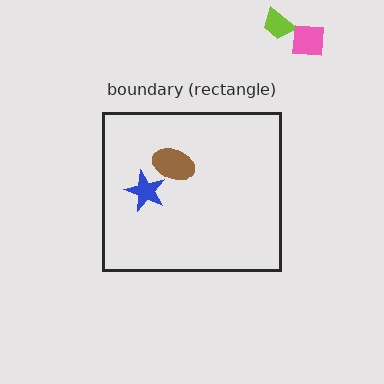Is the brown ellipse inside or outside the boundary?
Inside.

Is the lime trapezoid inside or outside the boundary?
Outside.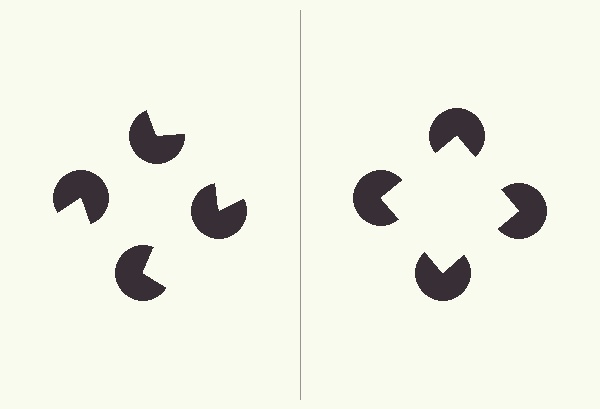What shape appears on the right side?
An illusory square.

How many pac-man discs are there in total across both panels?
8 — 4 on each side.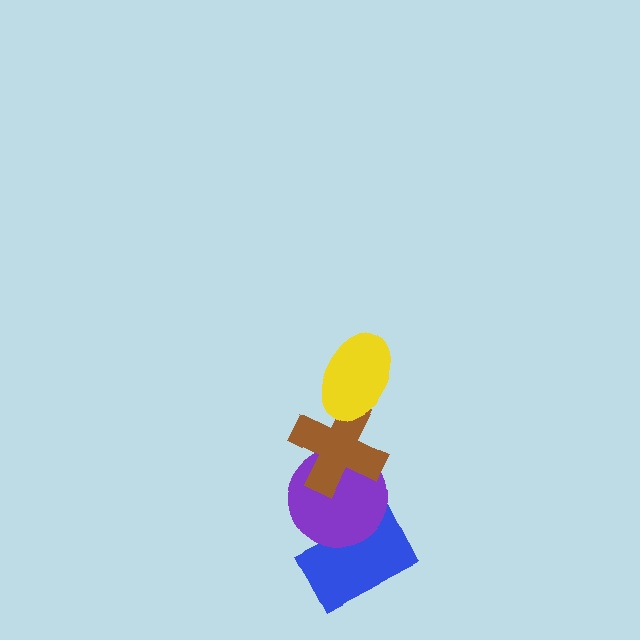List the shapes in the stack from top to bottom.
From top to bottom: the yellow ellipse, the brown cross, the purple circle, the blue rectangle.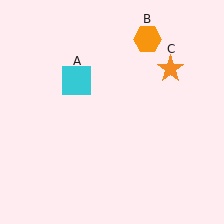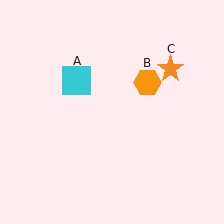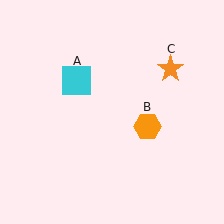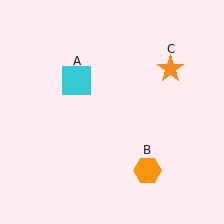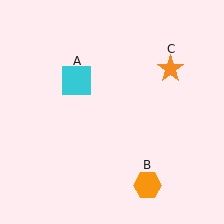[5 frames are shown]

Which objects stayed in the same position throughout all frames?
Cyan square (object A) and orange star (object C) remained stationary.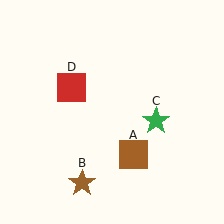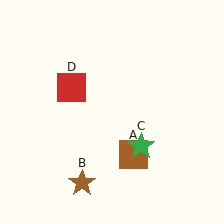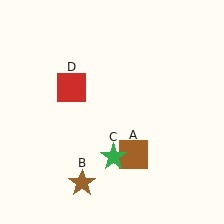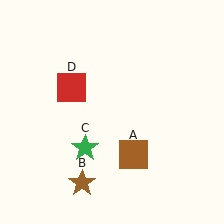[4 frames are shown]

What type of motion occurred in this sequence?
The green star (object C) rotated clockwise around the center of the scene.